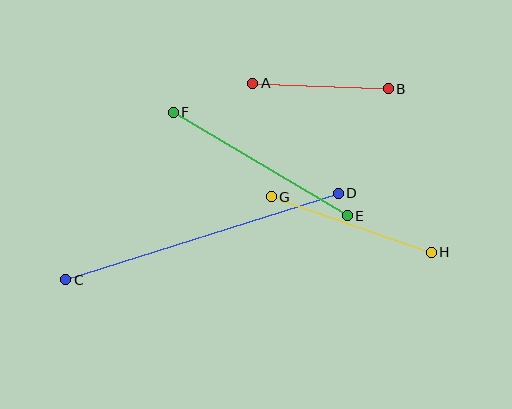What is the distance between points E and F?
The distance is approximately 203 pixels.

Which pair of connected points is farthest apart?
Points C and D are farthest apart.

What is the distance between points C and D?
The distance is approximately 286 pixels.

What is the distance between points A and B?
The distance is approximately 135 pixels.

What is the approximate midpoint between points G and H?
The midpoint is at approximately (351, 225) pixels.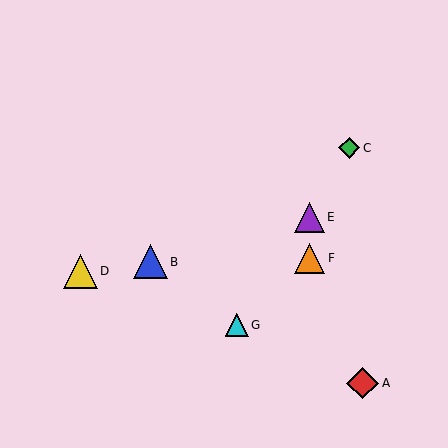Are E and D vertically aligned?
No, E is at x≈310 and D is at x≈80.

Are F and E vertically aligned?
Yes, both are at x≈310.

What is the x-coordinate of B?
Object B is at x≈150.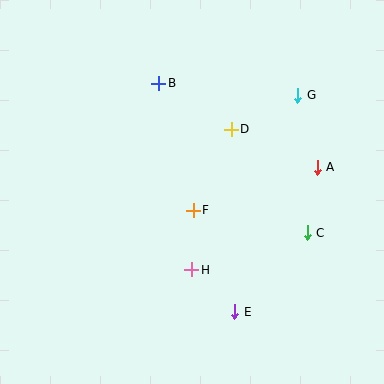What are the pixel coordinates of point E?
Point E is at (235, 312).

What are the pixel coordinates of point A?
Point A is at (317, 167).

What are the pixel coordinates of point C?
Point C is at (307, 233).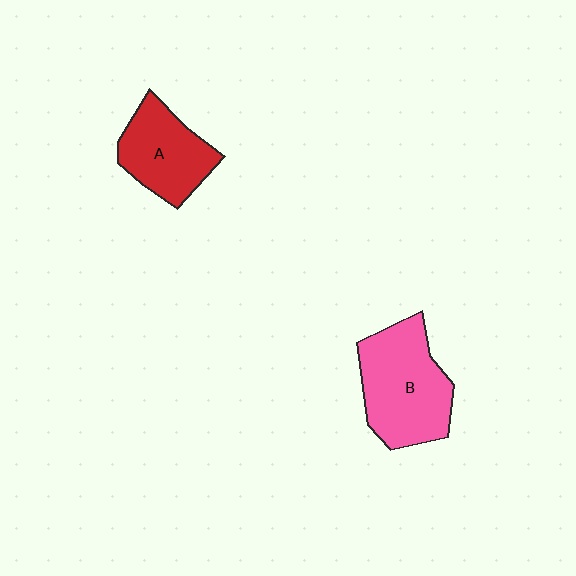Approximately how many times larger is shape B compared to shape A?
Approximately 1.4 times.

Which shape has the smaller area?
Shape A (red).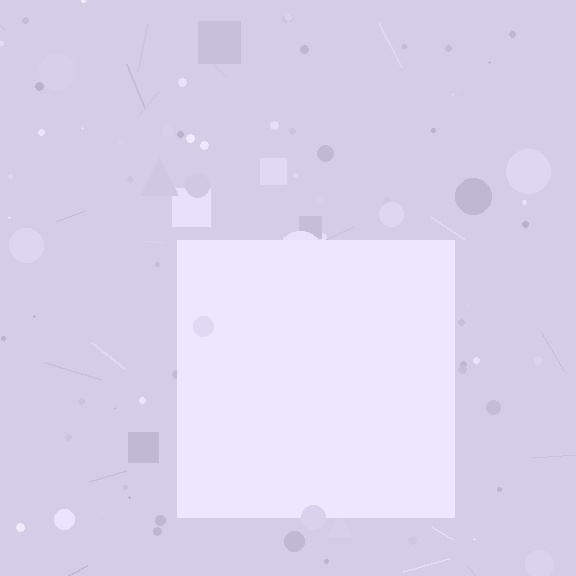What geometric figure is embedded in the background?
A square is embedded in the background.